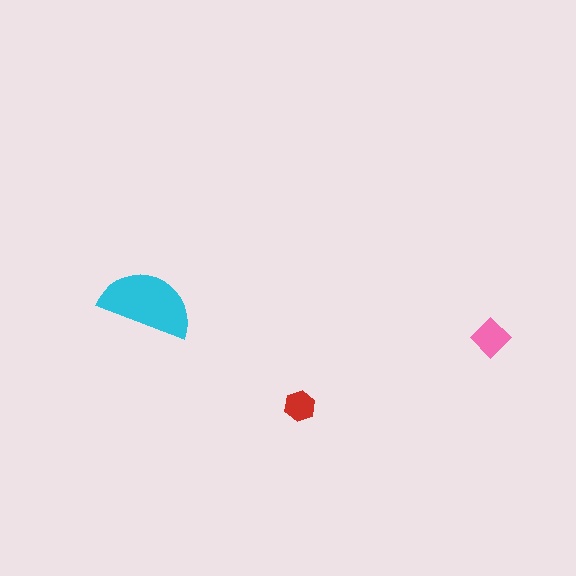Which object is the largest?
The cyan semicircle.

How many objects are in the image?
There are 3 objects in the image.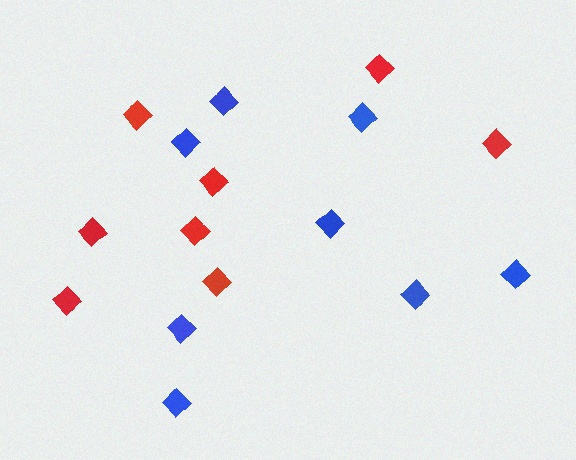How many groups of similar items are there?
There are 2 groups: one group of red diamonds (8) and one group of blue diamonds (8).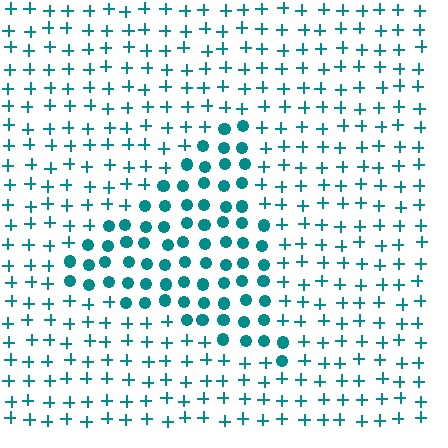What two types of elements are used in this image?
The image uses circles inside the triangle region and plus signs outside it.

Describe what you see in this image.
The image is filled with small teal elements arranged in a uniform grid. A triangle-shaped region contains circles, while the surrounding area contains plus signs. The boundary is defined purely by the change in element shape.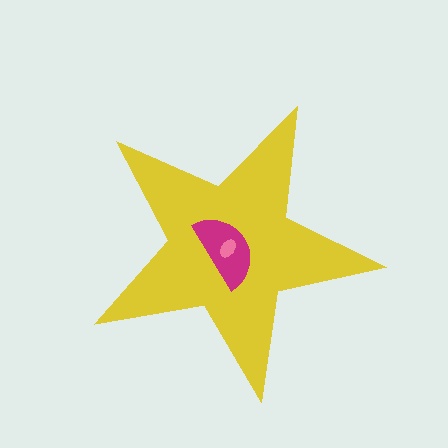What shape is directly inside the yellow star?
The magenta semicircle.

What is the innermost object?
The pink ellipse.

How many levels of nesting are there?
3.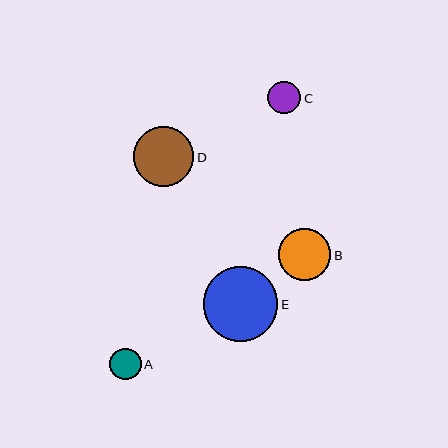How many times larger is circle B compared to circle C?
Circle B is approximately 1.6 times the size of circle C.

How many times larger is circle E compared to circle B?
Circle E is approximately 1.4 times the size of circle B.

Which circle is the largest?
Circle E is the largest with a size of approximately 75 pixels.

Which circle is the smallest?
Circle A is the smallest with a size of approximately 32 pixels.